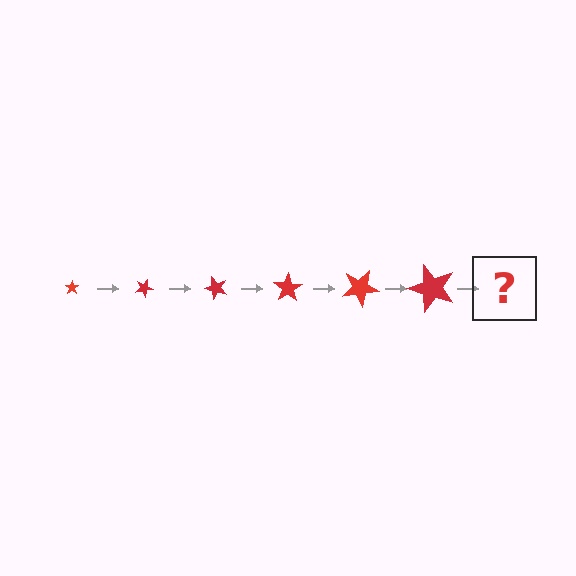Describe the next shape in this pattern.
It should be a star, larger than the previous one and rotated 150 degrees from the start.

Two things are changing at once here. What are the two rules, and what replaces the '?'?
The two rules are that the star grows larger each step and it rotates 25 degrees each step. The '?' should be a star, larger than the previous one and rotated 150 degrees from the start.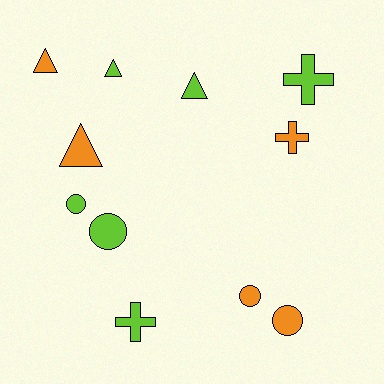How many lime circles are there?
There are 2 lime circles.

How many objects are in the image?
There are 11 objects.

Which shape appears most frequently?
Triangle, with 4 objects.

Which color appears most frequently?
Lime, with 6 objects.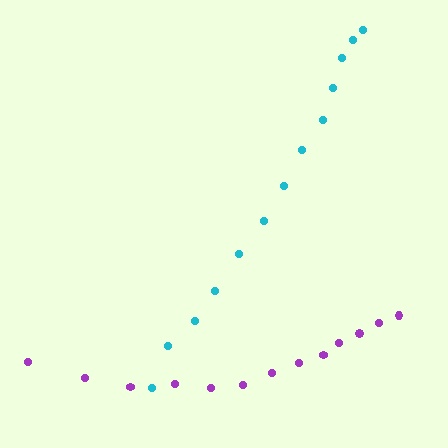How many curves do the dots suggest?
There are 2 distinct paths.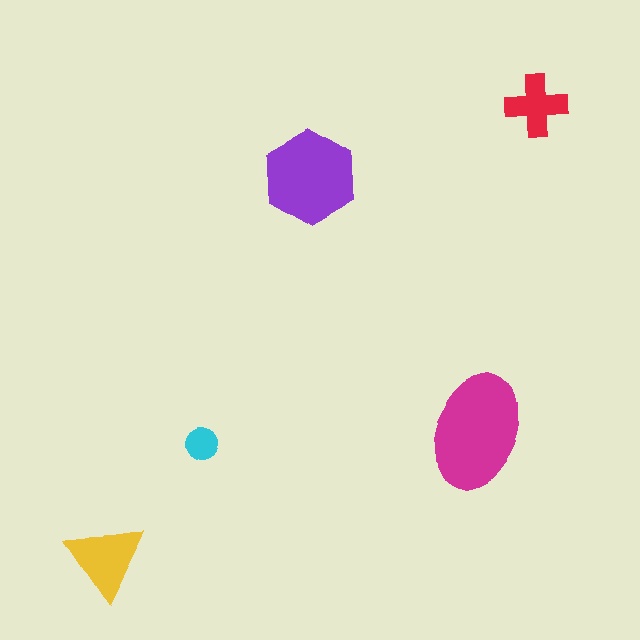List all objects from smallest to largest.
The cyan circle, the red cross, the yellow triangle, the purple hexagon, the magenta ellipse.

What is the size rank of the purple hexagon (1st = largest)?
2nd.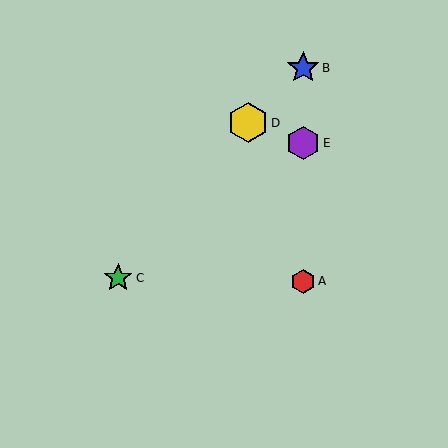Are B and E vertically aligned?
Yes, both are at x≈303.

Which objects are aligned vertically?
Objects A, B, E are aligned vertically.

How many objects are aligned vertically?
3 objects (A, B, E) are aligned vertically.